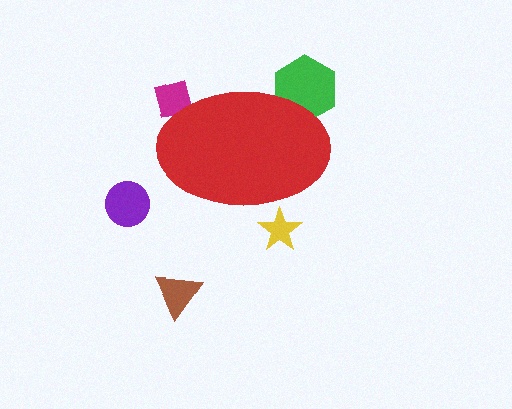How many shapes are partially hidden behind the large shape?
3 shapes are partially hidden.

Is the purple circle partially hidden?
No, the purple circle is fully visible.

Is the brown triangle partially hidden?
No, the brown triangle is fully visible.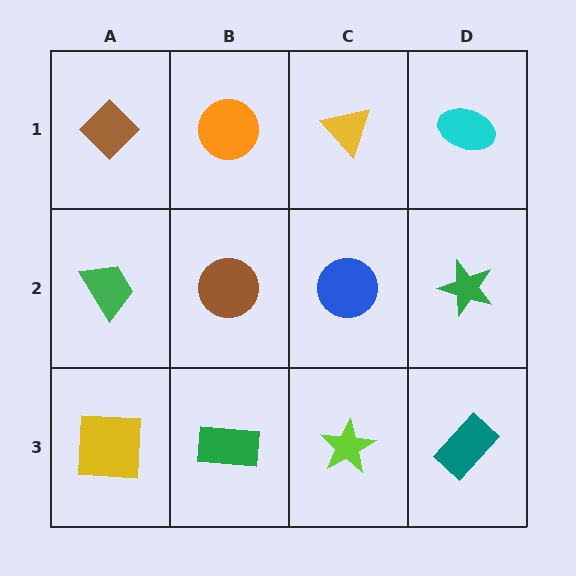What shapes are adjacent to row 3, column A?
A green trapezoid (row 2, column A), a green rectangle (row 3, column B).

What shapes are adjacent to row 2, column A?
A brown diamond (row 1, column A), a yellow square (row 3, column A), a brown circle (row 2, column B).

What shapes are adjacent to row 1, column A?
A green trapezoid (row 2, column A), an orange circle (row 1, column B).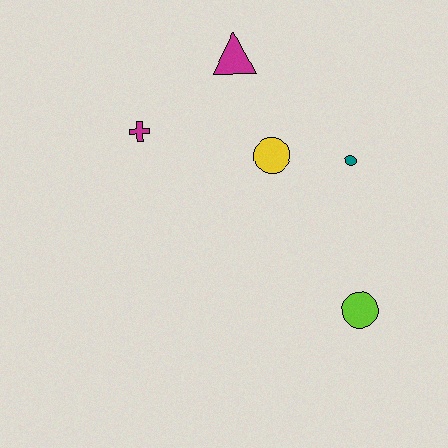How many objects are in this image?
There are 5 objects.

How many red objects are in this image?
There are no red objects.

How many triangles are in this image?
There is 1 triangle.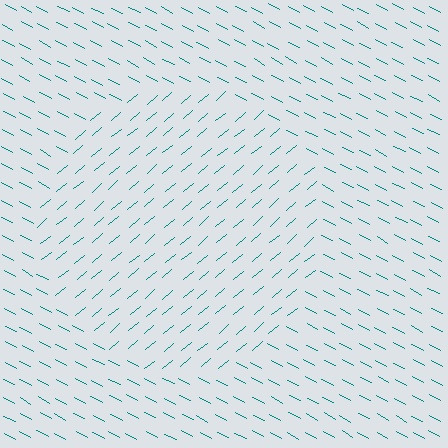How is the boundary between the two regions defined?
The boundary is defined purely by a change in line orientation (approximately 68 degrees difference). All lines are the same color and thickness.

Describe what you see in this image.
The image is filled with small teal line segments. A circle region in the image has lines oriented differently from the surrounding lines, creating a visible texture boundary.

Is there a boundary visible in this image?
Yes, there is a texture boundary formed by a change in line orientation.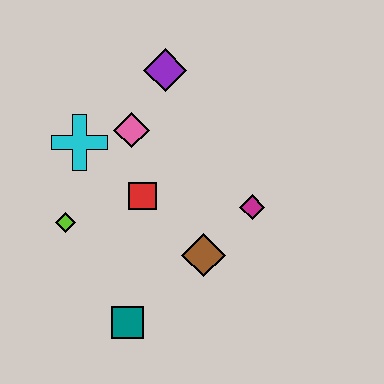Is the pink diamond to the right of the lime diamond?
Yes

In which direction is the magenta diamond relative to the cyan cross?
The magenta diamond is to the right of the cyan cross.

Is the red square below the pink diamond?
Yes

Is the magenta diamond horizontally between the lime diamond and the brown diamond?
No